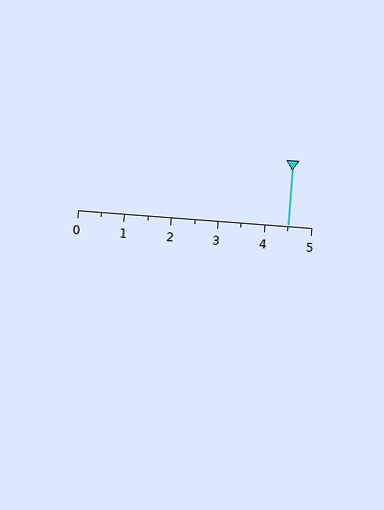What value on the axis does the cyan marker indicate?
The marker indicates approximately 4.5.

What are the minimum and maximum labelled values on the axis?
The axis runs from 0 to 5.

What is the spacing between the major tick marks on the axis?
The major ticks are spaced 1 apart.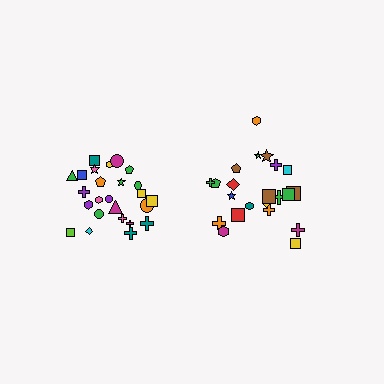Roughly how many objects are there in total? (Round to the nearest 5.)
Roughly 45 objects in total.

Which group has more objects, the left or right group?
The left group.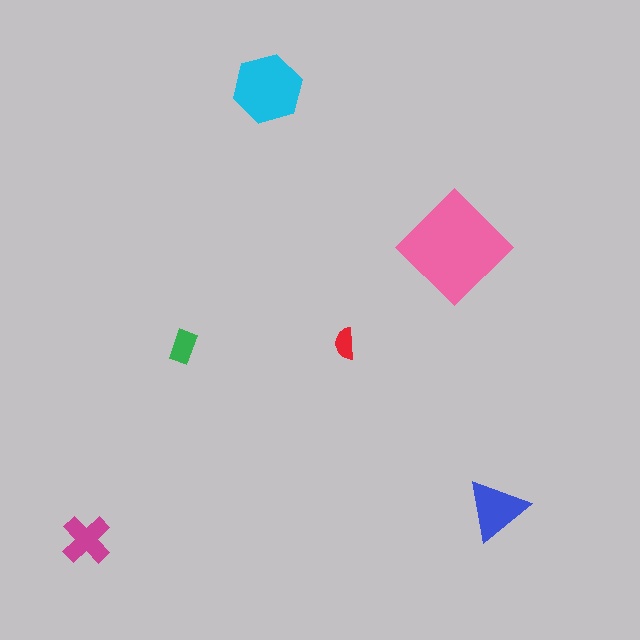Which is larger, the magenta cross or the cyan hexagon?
The cyan hexagon.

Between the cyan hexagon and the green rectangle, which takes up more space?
The cyan hexagon.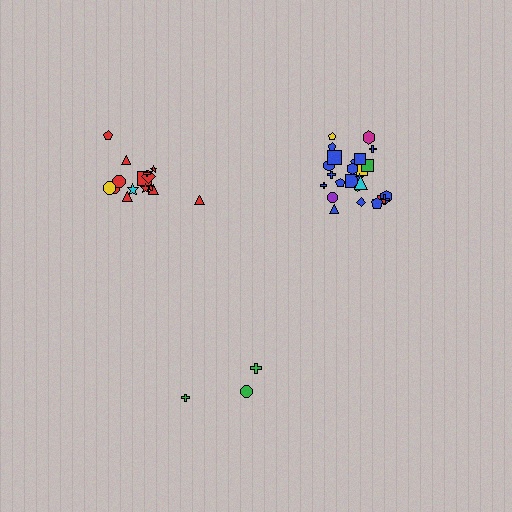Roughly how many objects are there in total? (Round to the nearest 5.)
Roughly 45 objects in total.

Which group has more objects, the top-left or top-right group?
The top-right group.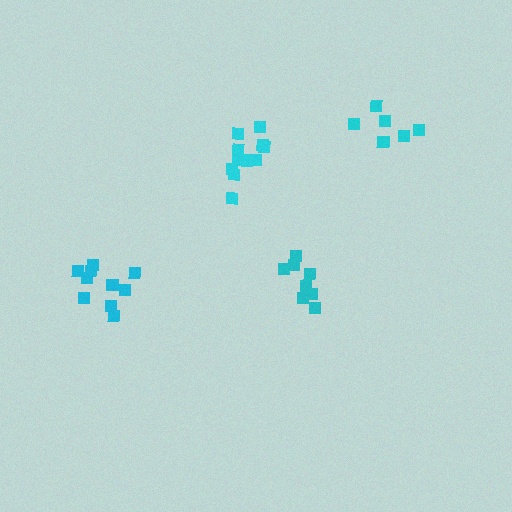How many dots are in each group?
Group 1: 10 dots, Group 2: 12 dots, Group 3: 8 dots, Group 4: 6 dots (36 total).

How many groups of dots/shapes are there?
There are 4 groups.